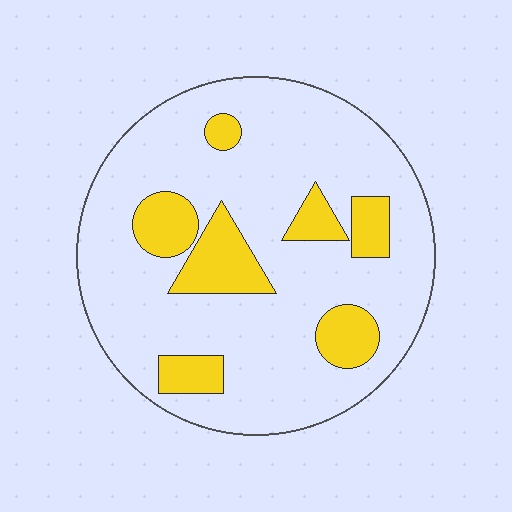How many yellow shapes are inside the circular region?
7.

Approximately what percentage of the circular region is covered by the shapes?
Approximately 20%.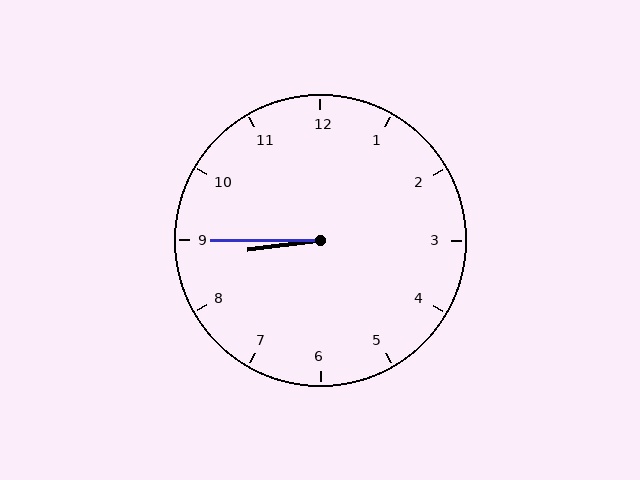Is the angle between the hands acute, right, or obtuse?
It is acute.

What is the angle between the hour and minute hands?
Approximately 8 degrees.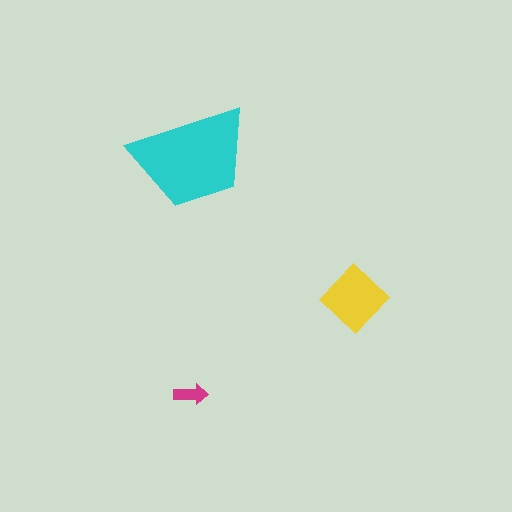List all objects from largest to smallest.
The cyan trapezoid, the yellow diamond, the magenta arrow.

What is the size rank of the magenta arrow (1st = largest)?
3rd.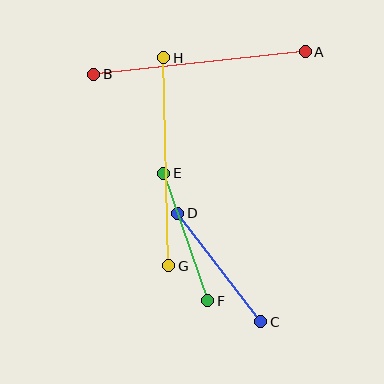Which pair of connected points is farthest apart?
Points A and B are farthest apart.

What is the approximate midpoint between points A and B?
The midpoint is at approximately (199, 63) pixels.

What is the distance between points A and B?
The distance is approximately 213 pixels.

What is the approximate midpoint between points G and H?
The midpoint is at approximately (166, 162) pixels.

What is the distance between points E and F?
The distance is approximately 135 pixels.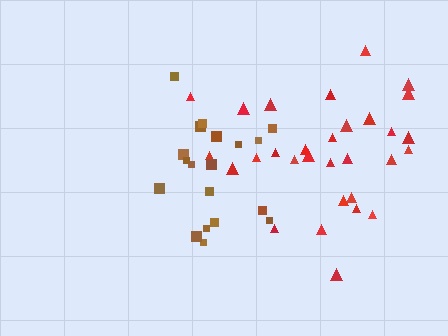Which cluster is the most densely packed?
Brown.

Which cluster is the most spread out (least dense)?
Red.